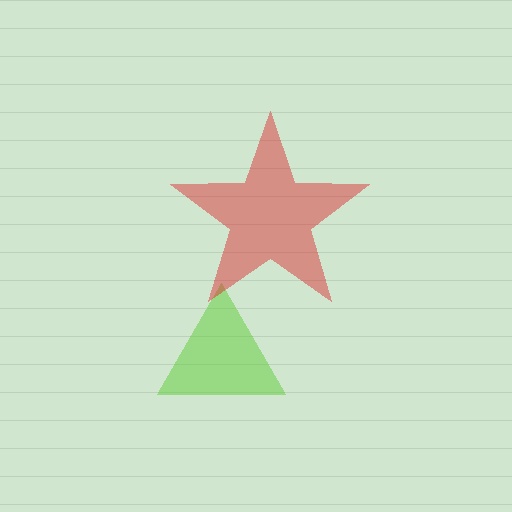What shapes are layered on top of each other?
The layered shapes are: a lime triangle, a red star.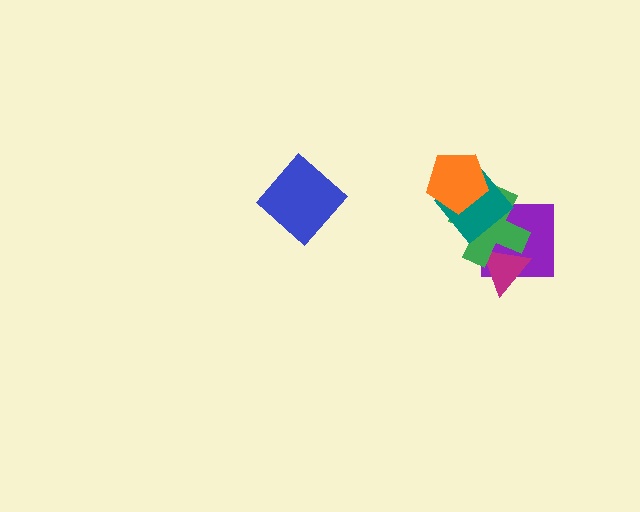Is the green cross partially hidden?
Yes, it is partially covered by another shape.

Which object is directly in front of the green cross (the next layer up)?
The teal diamond is directly in front of the green cross.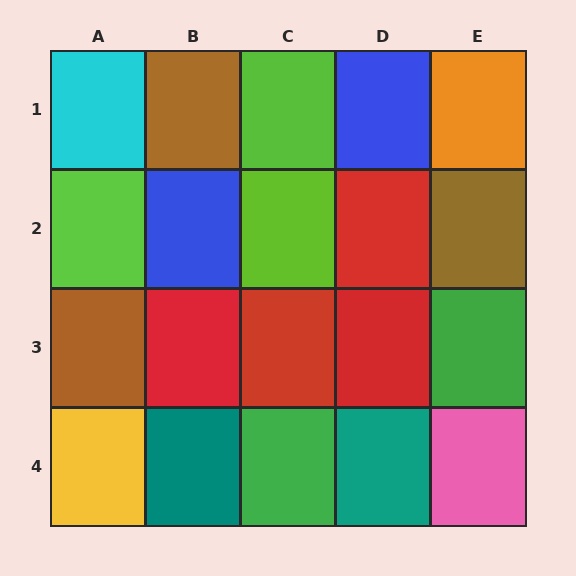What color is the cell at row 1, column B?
Brown.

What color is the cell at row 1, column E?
Orange.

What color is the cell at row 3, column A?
Brown.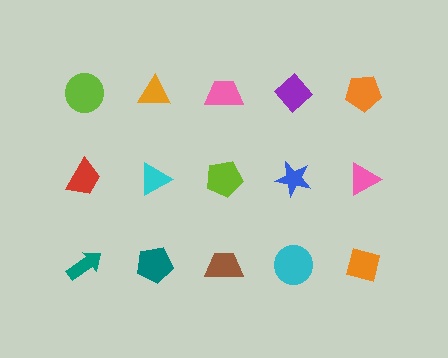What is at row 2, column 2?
A cyan triangle.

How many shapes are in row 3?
5 shapes.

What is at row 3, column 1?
A teal arrow.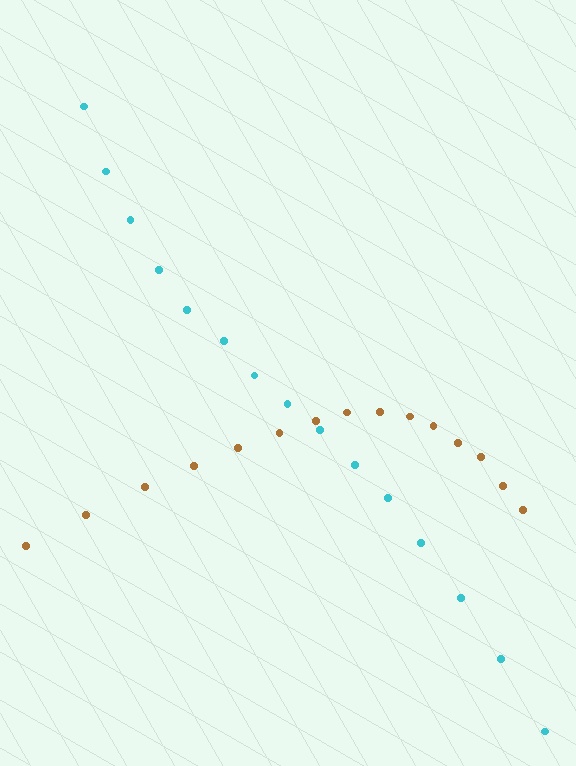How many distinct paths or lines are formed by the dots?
There are 2 distinct paths.